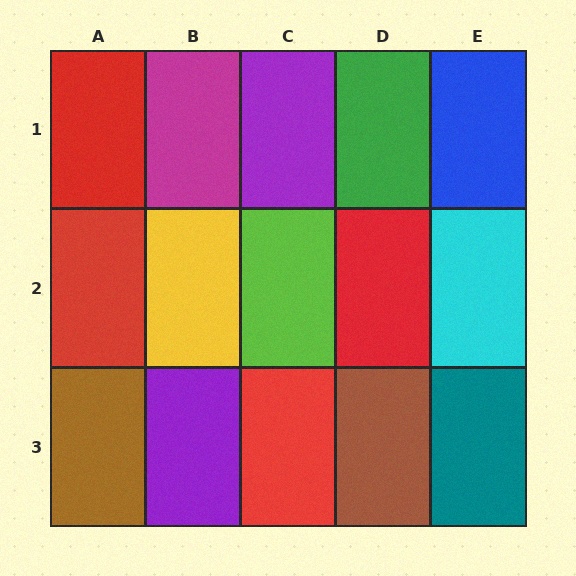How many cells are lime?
1 cell is lime.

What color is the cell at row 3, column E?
Teal.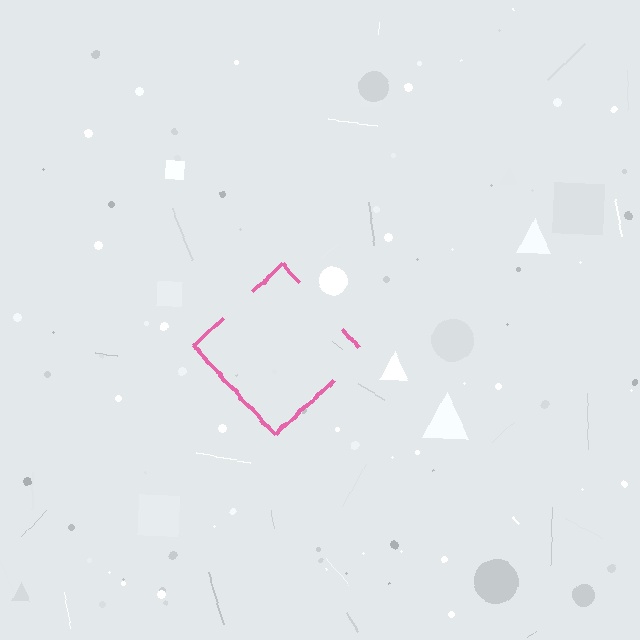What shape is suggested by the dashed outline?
The dashed outline suggests a diamond.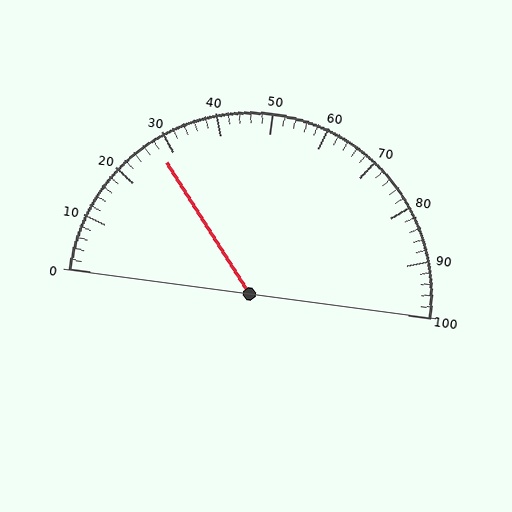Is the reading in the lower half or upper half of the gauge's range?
The reading is in the lower half of the range (0 to 100).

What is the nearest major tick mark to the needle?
The nearest major tick mark is 30.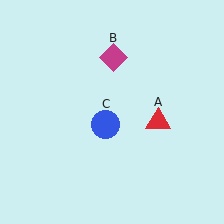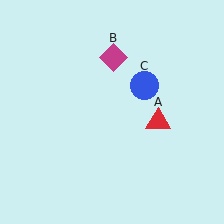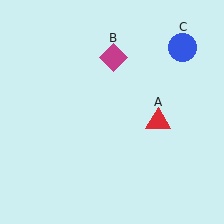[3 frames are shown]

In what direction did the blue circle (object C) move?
The blue circle (object C) moved up and to the right.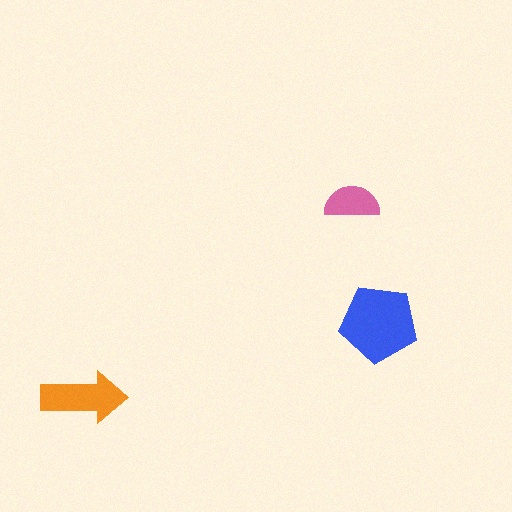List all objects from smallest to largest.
The pink semicircle, the orange arrow, the blue pentagon.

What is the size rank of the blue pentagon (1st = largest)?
1st.